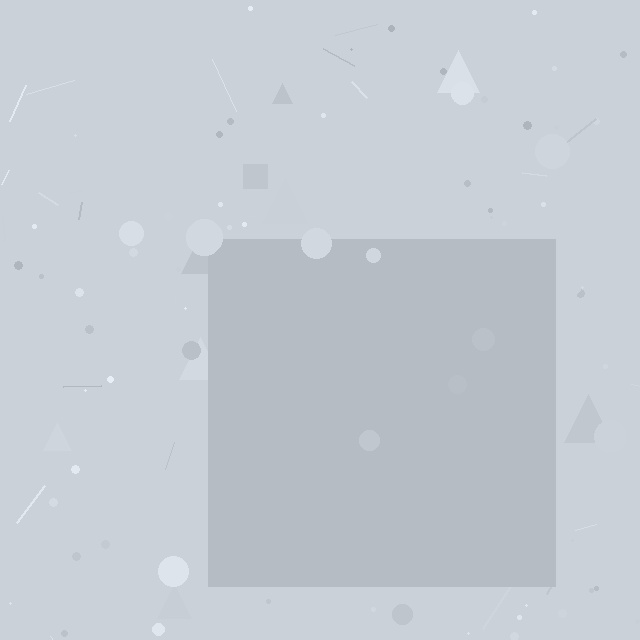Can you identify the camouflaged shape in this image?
The camouflaged shape is a square.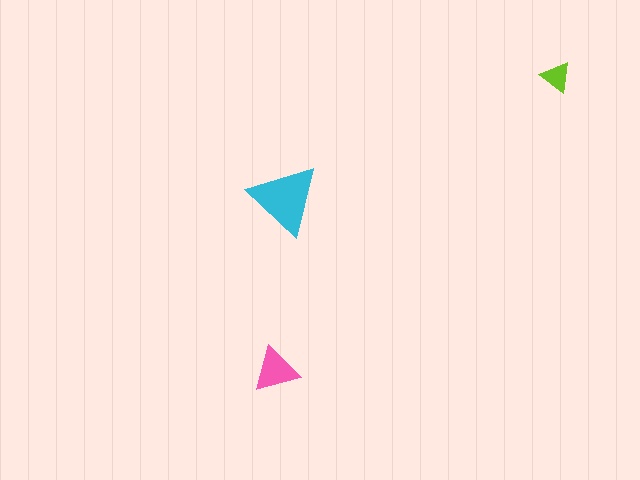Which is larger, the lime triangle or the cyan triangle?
The cyan one.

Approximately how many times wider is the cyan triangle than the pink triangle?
About 1.5 times wider.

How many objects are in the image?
There are 3 objects in the image.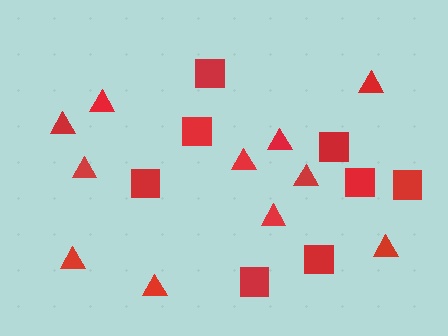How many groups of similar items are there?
There are 2 groups: one group of triangles (11) and one group of squares (8).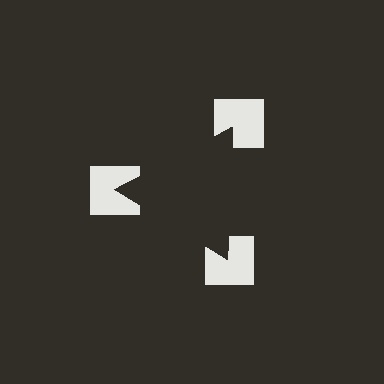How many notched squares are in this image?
There are 3 — one at each vertex of the illusory triangle.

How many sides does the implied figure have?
3 sides.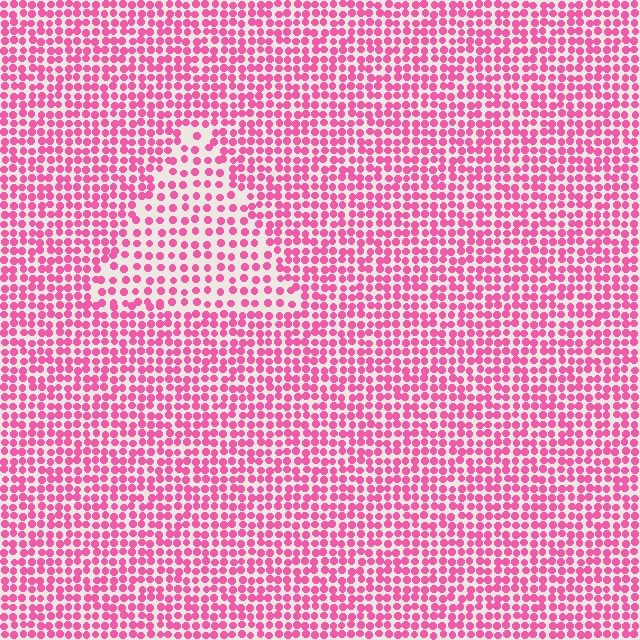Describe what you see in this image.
The image contains small pink elements arranged at two different densities. A triangle-shaped region is visible where the elements are less densely packed than the surrounding area.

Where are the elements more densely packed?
The elements are more densely packed outside the triangle boundary.